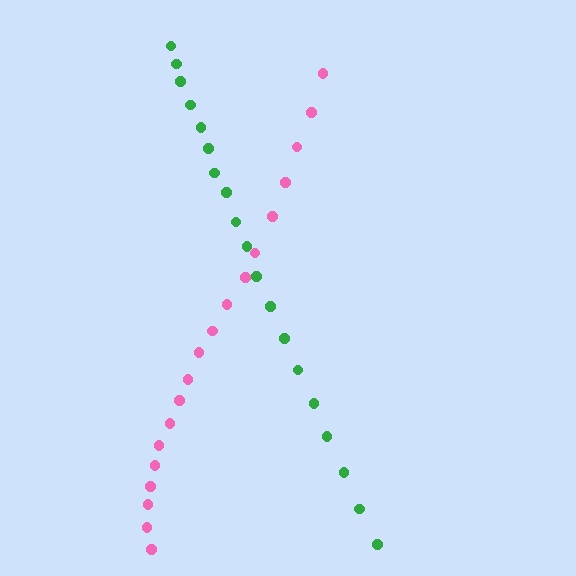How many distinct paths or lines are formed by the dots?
There are 2 distinct paths.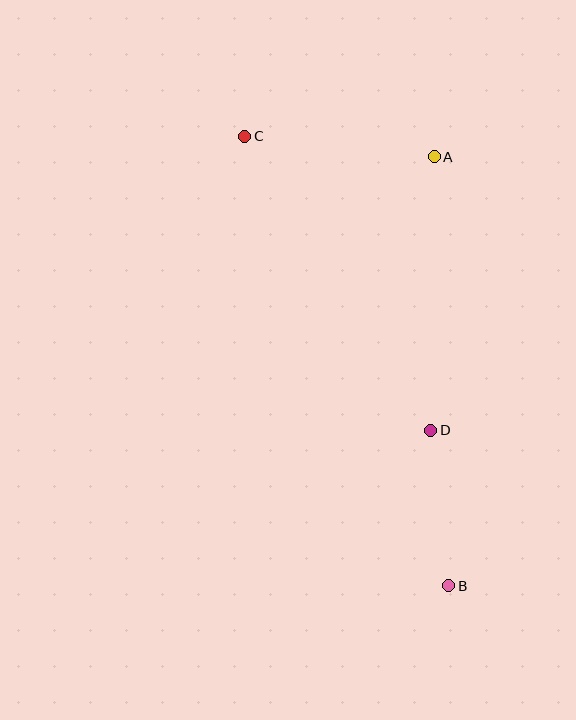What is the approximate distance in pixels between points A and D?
The distance between A and D is approximately 274 pixels.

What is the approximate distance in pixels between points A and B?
The distance between A and B is approximately 429 pixels.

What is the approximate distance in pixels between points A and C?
The distance between A and C is approximately 190 pixels.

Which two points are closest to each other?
Points B and D are closest to each other.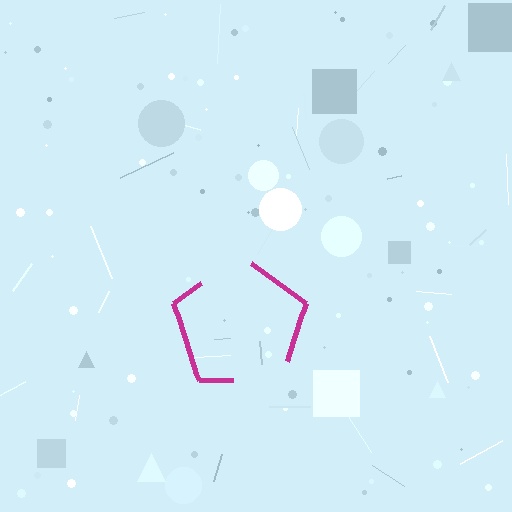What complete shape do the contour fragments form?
The contour fragments form a pentagon.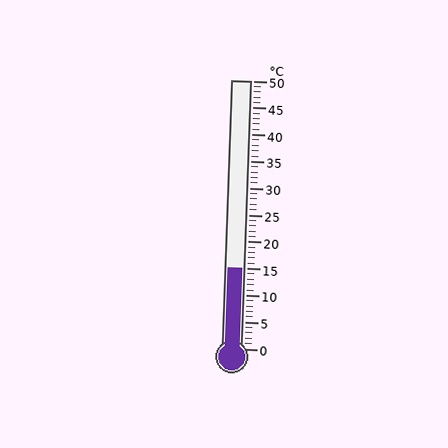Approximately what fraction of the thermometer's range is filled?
The thermometer is filled to approximately 30% of its range.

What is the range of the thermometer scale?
The thermometer scale ranges from 0°C to 50°C.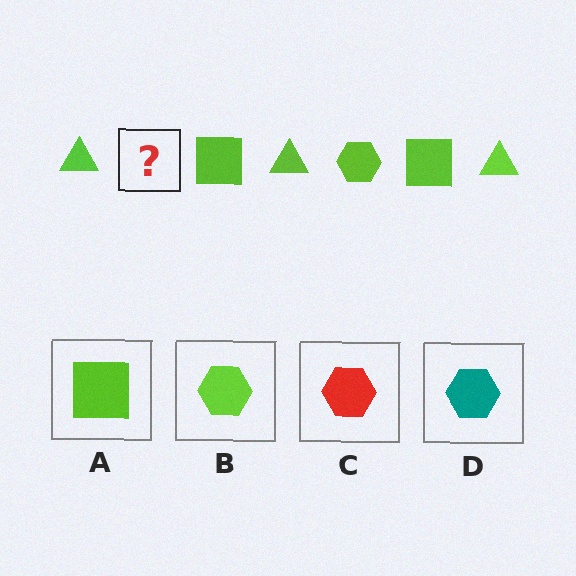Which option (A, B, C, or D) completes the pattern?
B.